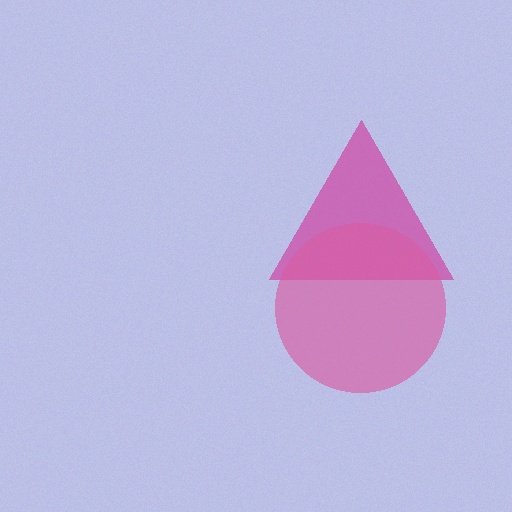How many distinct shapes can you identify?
There are 2 distinct shapes: a magenta triangle, a pink circle.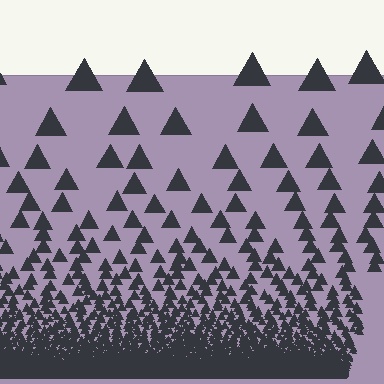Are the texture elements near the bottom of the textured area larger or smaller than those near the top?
Smaller. The gradient is inverted — elements near the bottom are smaller and denser.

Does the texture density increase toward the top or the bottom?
Density increases toward the bottom.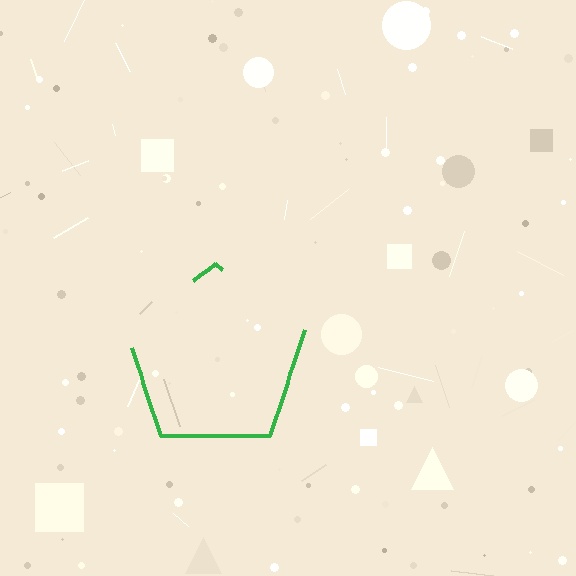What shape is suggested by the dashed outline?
The dashed outline suggests a pentagon.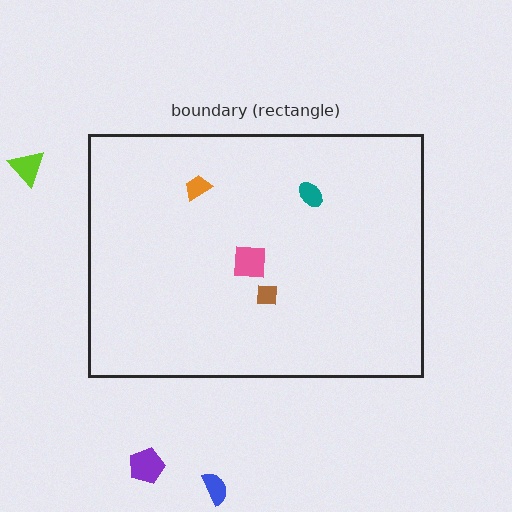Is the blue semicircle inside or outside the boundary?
Outside.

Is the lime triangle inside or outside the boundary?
Outside.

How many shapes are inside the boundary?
4 inside, 3 outside.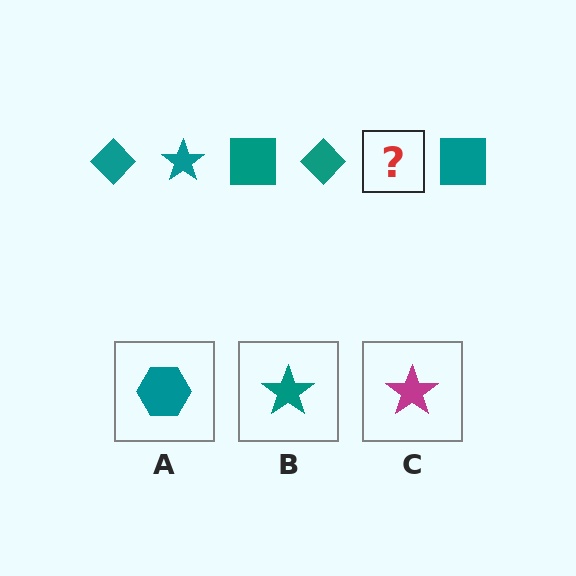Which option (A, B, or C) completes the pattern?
B.